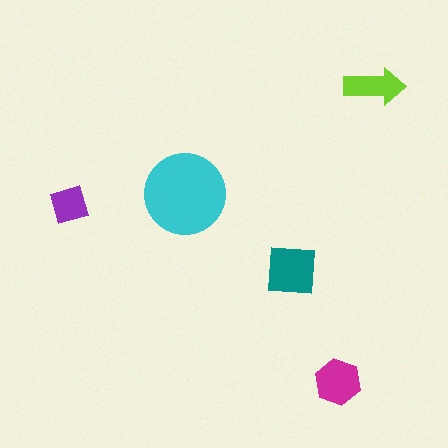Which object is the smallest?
The purple square.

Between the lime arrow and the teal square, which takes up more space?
The teal square.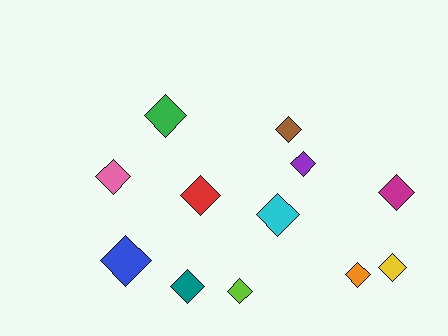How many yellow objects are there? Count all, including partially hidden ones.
There is 1 yellow object.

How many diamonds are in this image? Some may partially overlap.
There are 12 diamonds.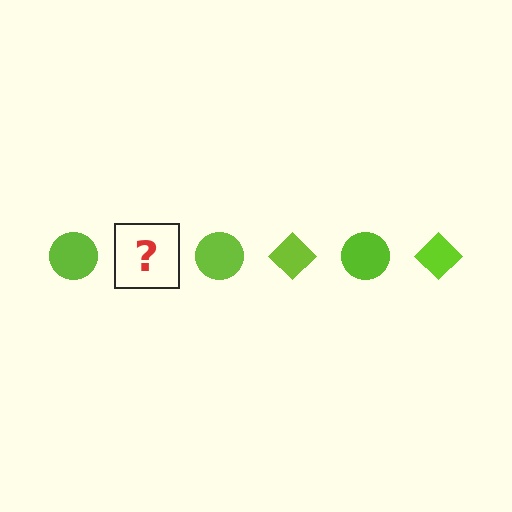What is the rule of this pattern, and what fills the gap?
The rule is that the pattern cycles through circle, diamond shapes in lime. The gap should be filled with a lime diamond.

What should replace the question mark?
The question mark should be replaced with a lime diamond.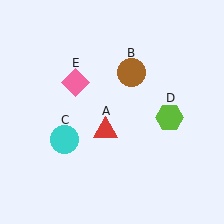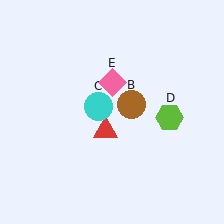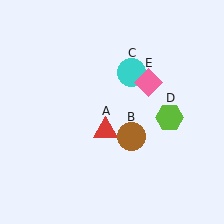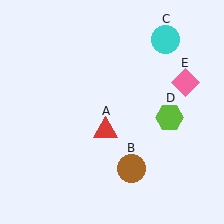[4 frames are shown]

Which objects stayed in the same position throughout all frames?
Red triangle (object A) and lime hexagon (object D) remained stationary.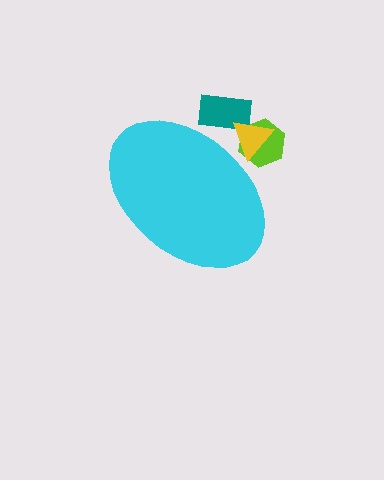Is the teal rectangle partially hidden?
Yes, the teal rectangle is partially hidden behind the cyan ellipse.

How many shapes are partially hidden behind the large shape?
3 shapes are partially hidden.